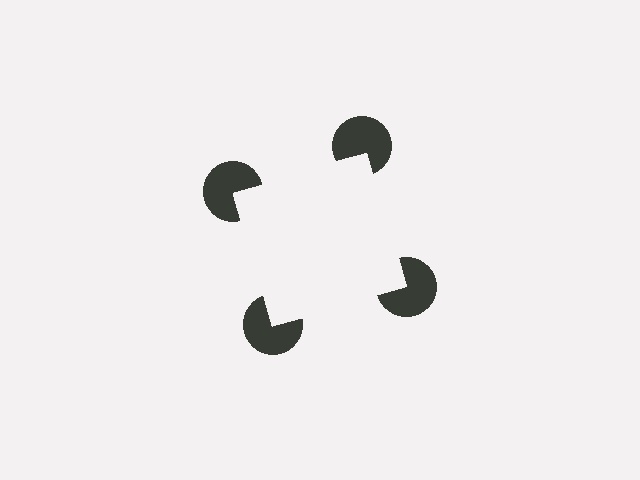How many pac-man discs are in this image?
There are 4 — one at each vertex of the illusory square.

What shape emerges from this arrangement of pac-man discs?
An illusory square — its edges are inferred from the aligned wedge cuts in the pac-man discs, not physically drawn.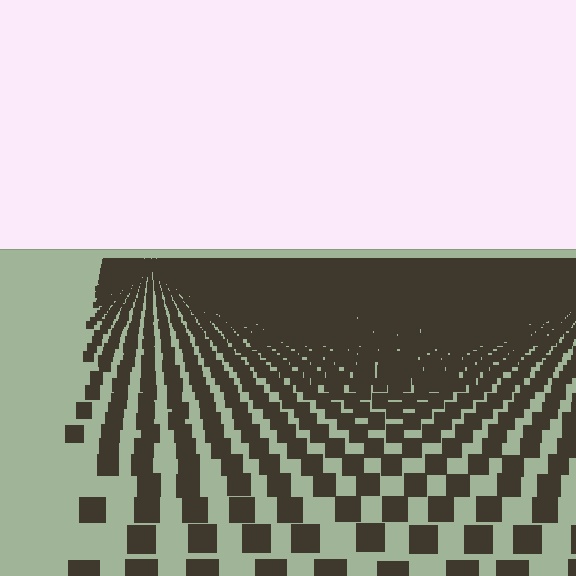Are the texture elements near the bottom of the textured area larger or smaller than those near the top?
Larger. Near the bottom, elements are closer to the viewer and appear at a bigger on-screen size.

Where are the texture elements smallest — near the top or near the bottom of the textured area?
Near the top.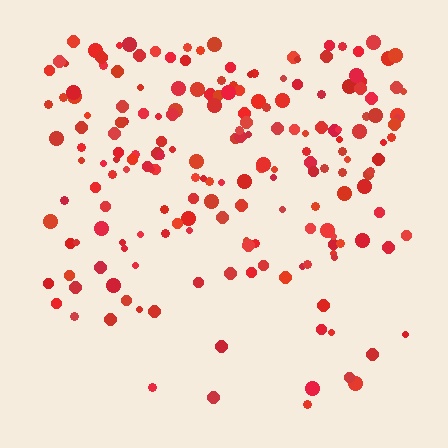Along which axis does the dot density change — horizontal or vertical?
Vertical.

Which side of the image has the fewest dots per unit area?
The bottom.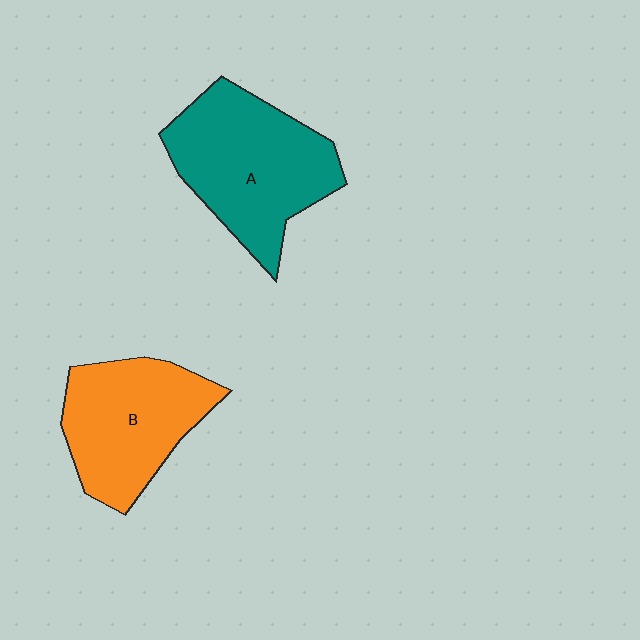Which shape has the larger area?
Shape A (teal).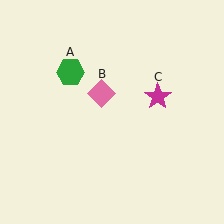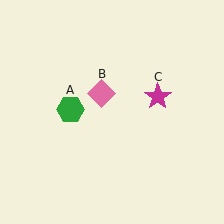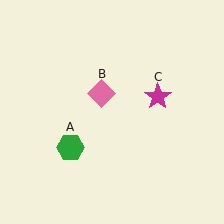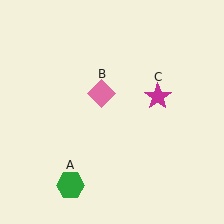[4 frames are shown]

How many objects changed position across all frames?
1 object changed position: green hexagon (object A).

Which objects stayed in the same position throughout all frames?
Pink diamond (object B) and magenta star (object C) remained stationary.